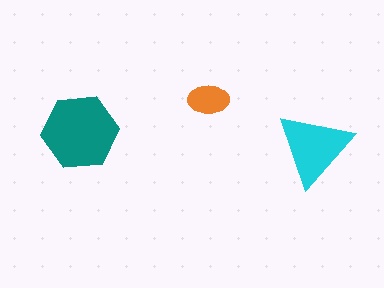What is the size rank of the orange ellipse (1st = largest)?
3rd.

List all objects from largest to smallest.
The teal hexagon, the cyan triangle, the orange ellipse.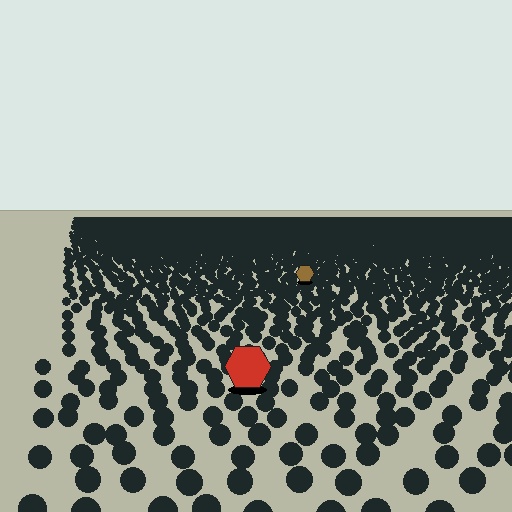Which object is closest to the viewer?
The red hexagon is closest. The texture marks near it are larger and more spread out.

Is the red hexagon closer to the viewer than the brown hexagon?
Yes. The red hexagon is closer — you can tell from the texture gradient: the ground texture is coarser near it.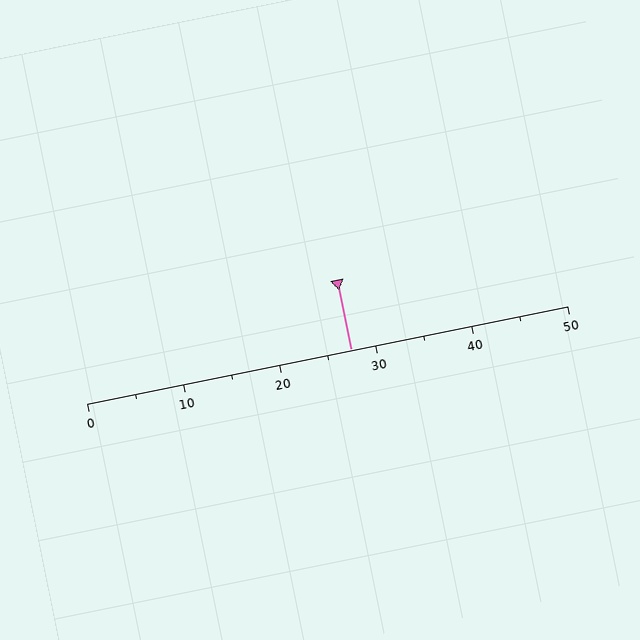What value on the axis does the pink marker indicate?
The marker indicates approximately 27.5.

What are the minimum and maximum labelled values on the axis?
The axis runs from 0 to 50.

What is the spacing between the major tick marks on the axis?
The major ticks are spaced 10 apart.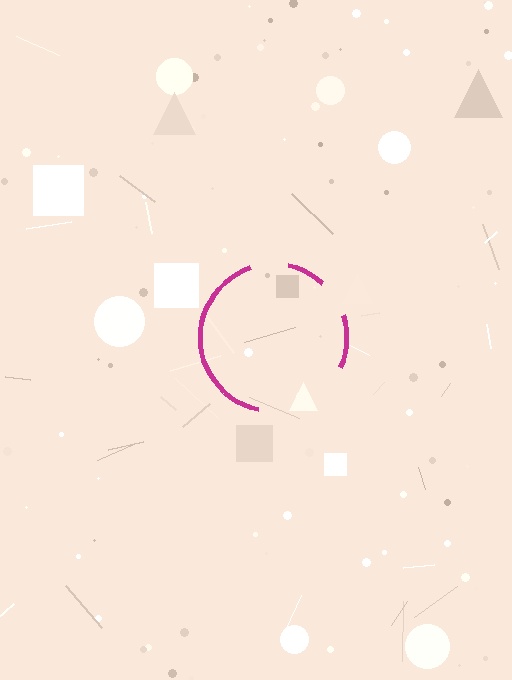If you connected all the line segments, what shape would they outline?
They would outline a circle.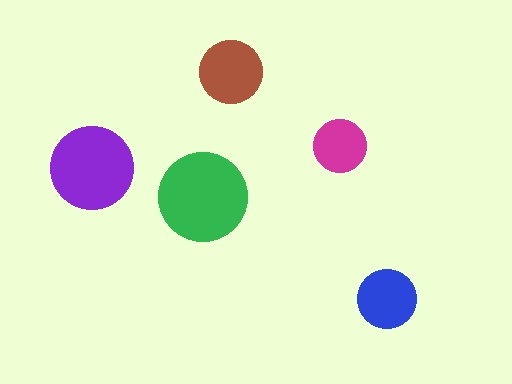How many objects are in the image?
There are 5 objects in the image.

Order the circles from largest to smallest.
the green one, the purple one, the brown one, the blue one, the magenta one.